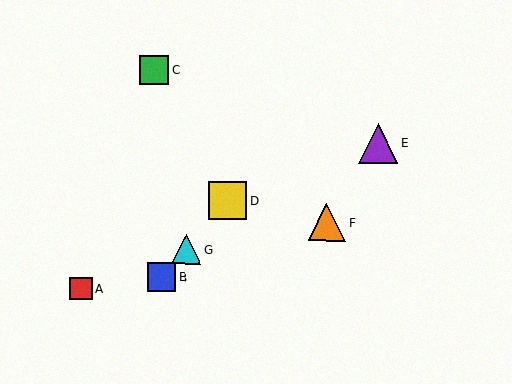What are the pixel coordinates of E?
Object E is at (378, 143).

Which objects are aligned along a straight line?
Objects B, D, G are aligned along a straight line.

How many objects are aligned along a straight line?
3 objects (B, D, G) are aligned along a straight line.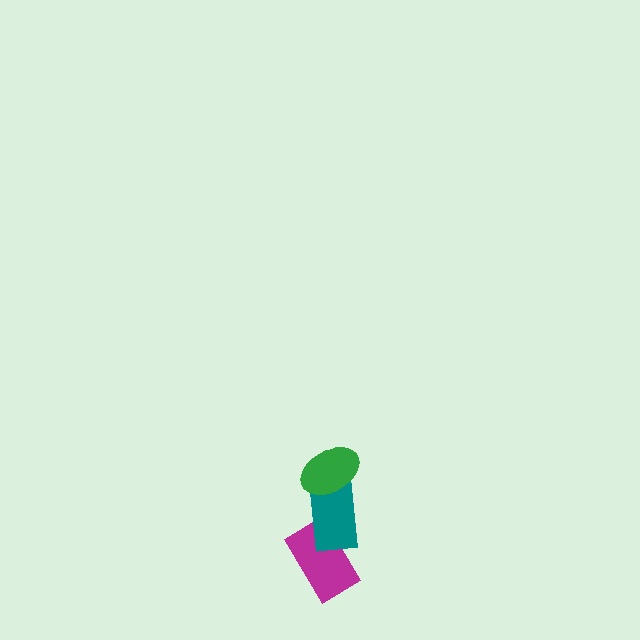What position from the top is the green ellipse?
The green ellipse is 1st from the top.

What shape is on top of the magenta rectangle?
The teal rectangle is on top of the magenta rectangle.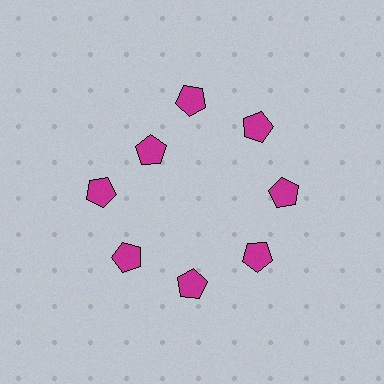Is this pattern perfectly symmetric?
No. The 8 magenta pentagons are arranged in a ring, but one element near the 10 o'clock position is pulled inward toward the center, breaking the 8-fold rotational symmetry.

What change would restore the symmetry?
The symmetry would be restored by moving it outward, back onto the ring so that all 8 pentagons sit at equal angles and equal distance from the center.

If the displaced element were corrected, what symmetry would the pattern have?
It would have 8-fold rotational symmetry — the pattern would map onto itself every 45 degrees.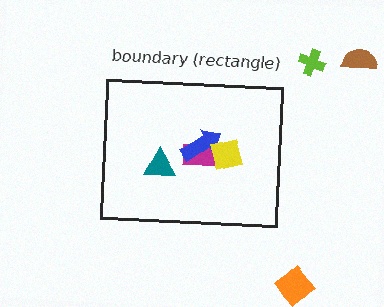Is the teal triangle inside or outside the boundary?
Inside.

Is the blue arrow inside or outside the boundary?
Inside.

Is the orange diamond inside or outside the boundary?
Outside.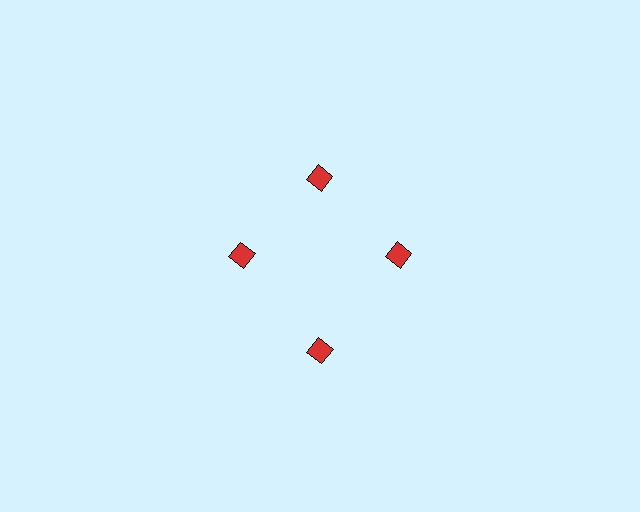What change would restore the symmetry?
The symmetry would be restored by moving it inward, back onto the ring so that all 4 diamonds sit at equal angles and equal distance from the center.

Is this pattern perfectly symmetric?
No. The 4 red diamonds are arranged in a ring, but one element near the 6 o'clock position is pushed outward from the center, breaking the 4-fold rotational symmetry.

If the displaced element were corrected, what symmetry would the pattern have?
It would have 4-fold rotational symmetry — the pattern would map onto itself every 90 degrees.